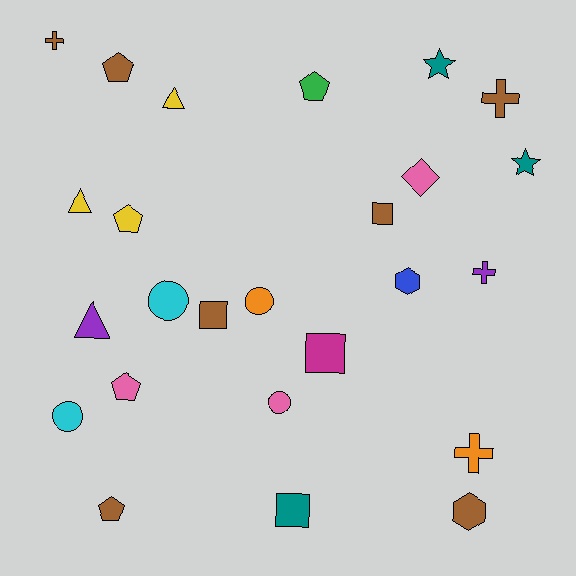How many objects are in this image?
There are 25 objects.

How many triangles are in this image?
There are 3 triangles.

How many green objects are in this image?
There is 1 green object.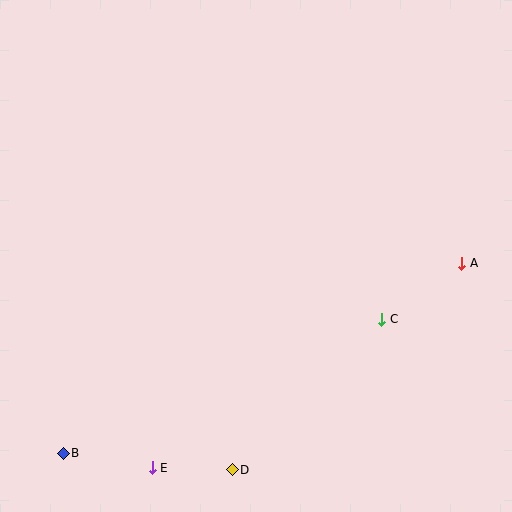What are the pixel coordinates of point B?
Point B is at (63, 453).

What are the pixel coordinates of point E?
Point E is at (152, 468).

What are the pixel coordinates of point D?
Point D is at (232, 470).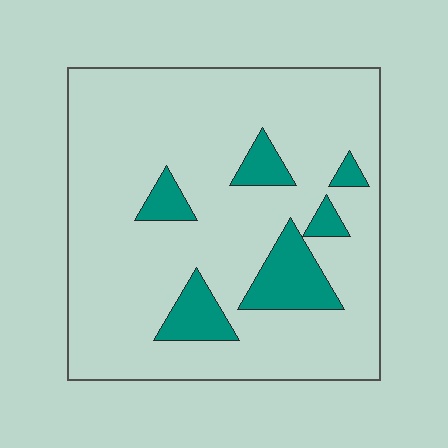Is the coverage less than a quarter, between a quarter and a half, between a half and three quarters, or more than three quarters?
Less than a quarter.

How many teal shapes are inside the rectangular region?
6.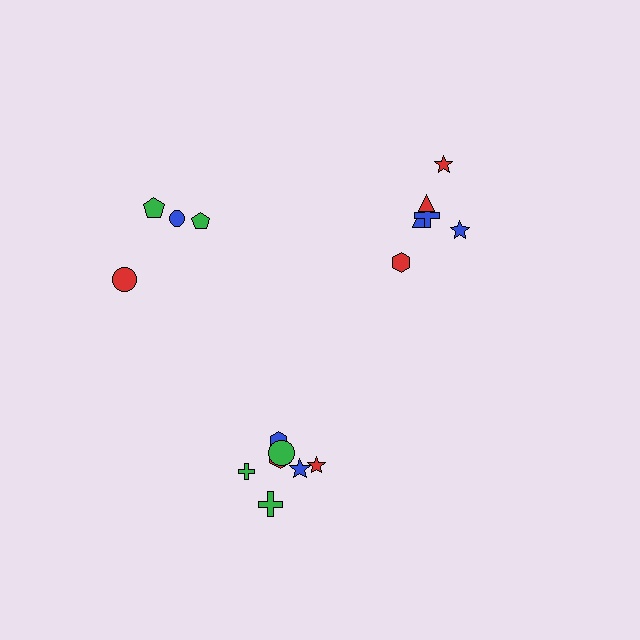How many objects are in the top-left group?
There are 4 objects.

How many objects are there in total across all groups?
There are 17 objects.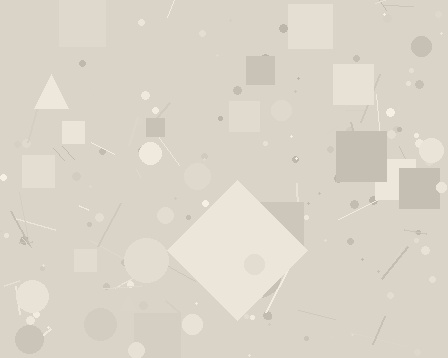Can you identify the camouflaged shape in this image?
The camouflaged shape is a diamond.